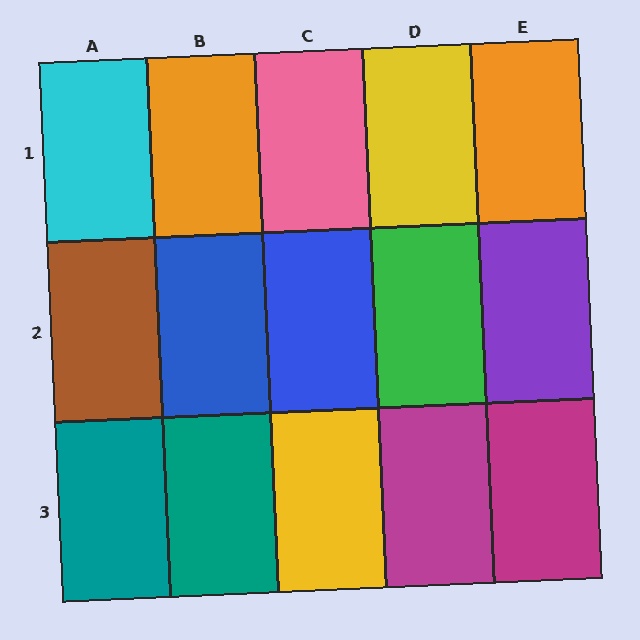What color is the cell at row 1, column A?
Cyan.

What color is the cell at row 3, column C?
Yellow.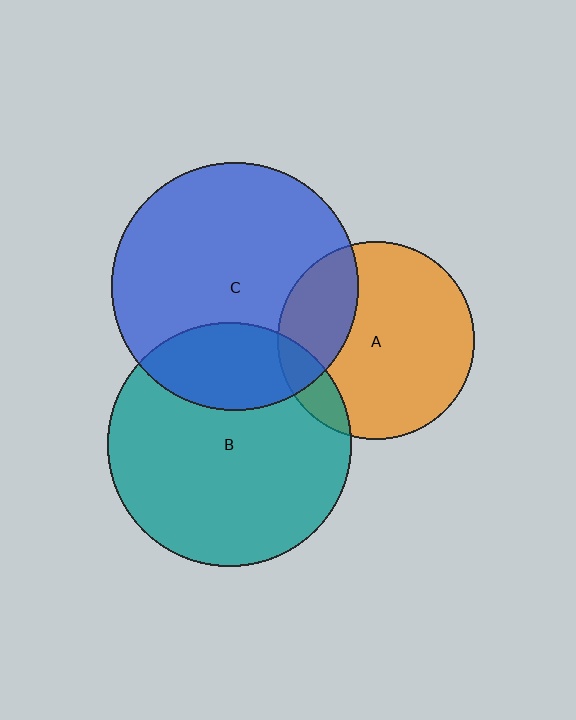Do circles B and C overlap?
Yes.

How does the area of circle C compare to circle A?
Approximately 1.6 times.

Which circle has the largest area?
Circle C (blue).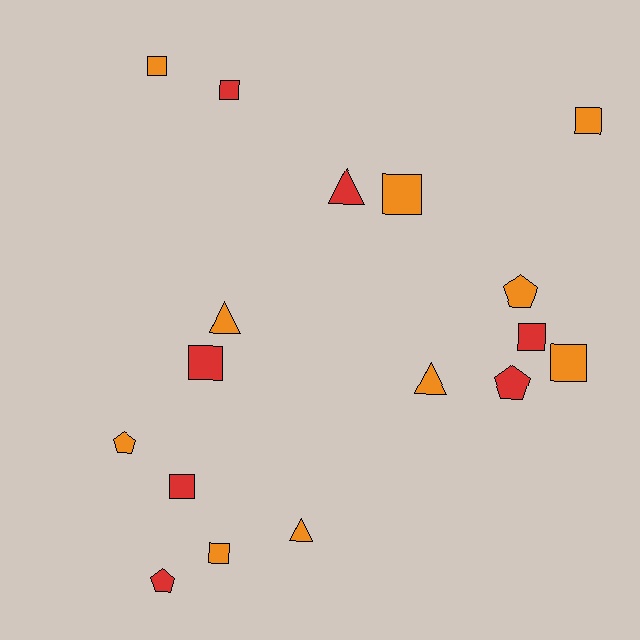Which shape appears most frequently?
Square, with 9 objects.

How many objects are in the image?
There are 17 objects.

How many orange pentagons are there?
There are 2 orange pentagons.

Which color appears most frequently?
Orange, with 10 objects.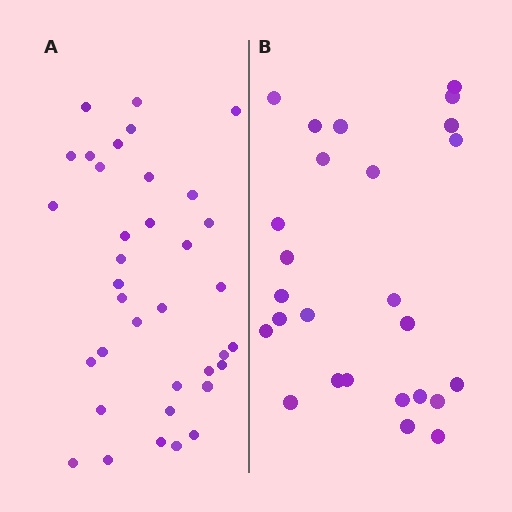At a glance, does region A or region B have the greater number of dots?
Region A (the left region) has more dots.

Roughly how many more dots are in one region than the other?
Region A has roughly 10 or so more dots than region B.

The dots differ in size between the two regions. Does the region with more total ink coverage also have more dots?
No. Region B has more total ink coverage because its dots are larger, but region A actually contains more individual dots. Total area can be misleading — the number of items is what matters here.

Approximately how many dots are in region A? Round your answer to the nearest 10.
About 40 dots. (The exact count is 36, which rounds to 40.)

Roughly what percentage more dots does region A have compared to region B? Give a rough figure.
About 40% more.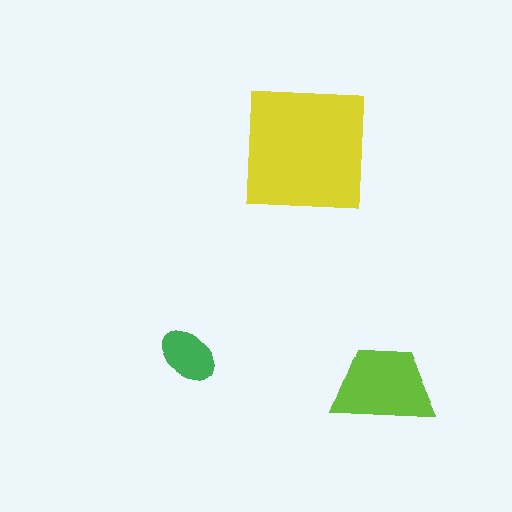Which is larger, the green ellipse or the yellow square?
The yellow square.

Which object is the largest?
The yellow square.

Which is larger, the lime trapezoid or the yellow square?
The yellow square.